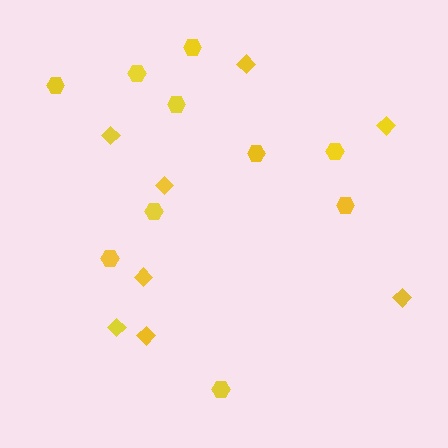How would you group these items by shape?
There are 2 groups: one group of hexagons (10) and one group of diamonds (8).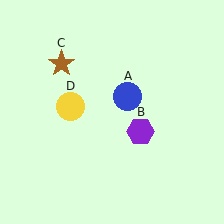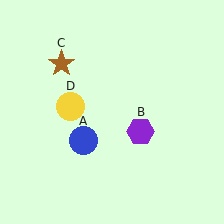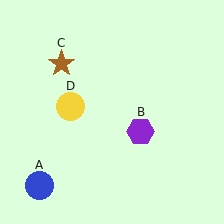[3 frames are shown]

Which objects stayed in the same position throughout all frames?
Purple hexagon (object B) and brown star (object C) and yellow circle (object D) remained stationary.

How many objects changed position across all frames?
1 object changed position: blue circle (object A).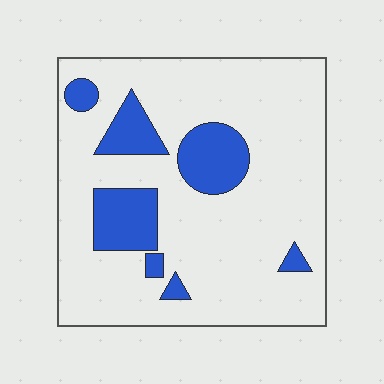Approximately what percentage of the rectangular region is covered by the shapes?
Approximately 20%.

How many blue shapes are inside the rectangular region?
7.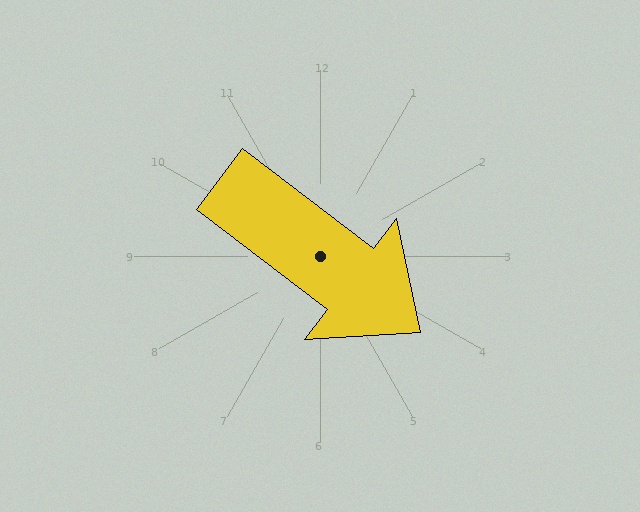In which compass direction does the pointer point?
Southeast.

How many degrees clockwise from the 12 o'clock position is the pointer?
Approximately 127 degrees.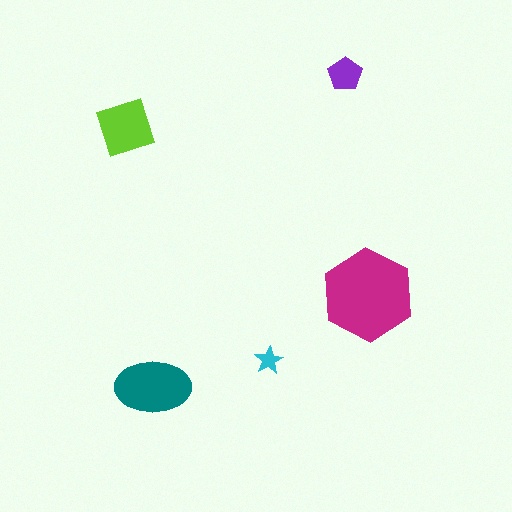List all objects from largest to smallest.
The magenta hexagon, the teal ellipse, the lime diamond, the purple pentagon, the cyan star.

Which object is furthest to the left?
The lime diamond is leftmost.